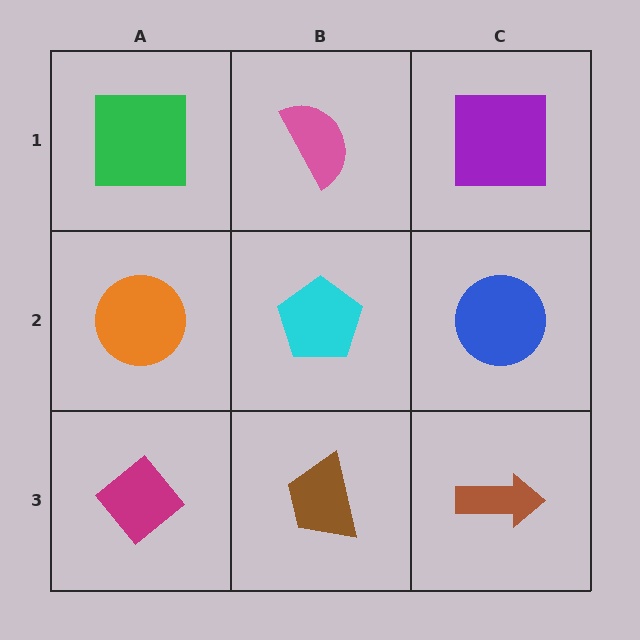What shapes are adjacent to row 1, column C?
A blue circle (row 2, column C), a pink semicircle (row 1, column B).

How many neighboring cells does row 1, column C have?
2.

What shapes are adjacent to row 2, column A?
A green square (row 1, column A), a magenta diamond (row 3, column A), a cyan pentagon (row 2, column B).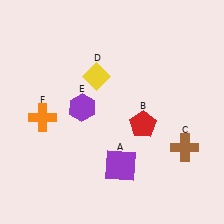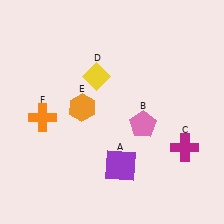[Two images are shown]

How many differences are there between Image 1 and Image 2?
There are 3 differences between the two images.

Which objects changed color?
B changed from red to pink. C changed from brown to magenta. E changed from purple to orange.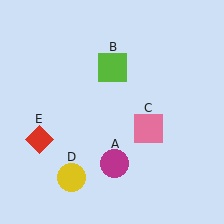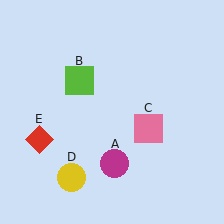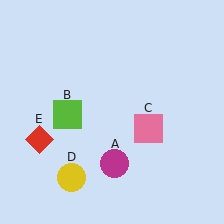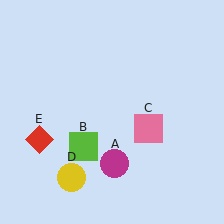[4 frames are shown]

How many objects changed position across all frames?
1 object changed position: lime square (object B).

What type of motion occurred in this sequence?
The lime square (object B) rotated counterclockwise around the center of the scene.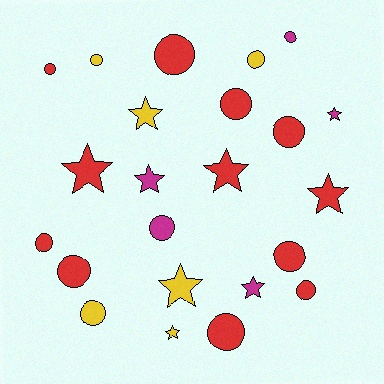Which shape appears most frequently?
Circle, with 14 objects.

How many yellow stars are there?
There are 3 yellow stars.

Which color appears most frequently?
Red, with 12 objects.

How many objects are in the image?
There are 23 objects.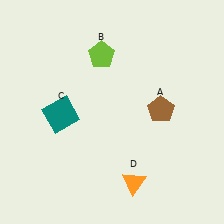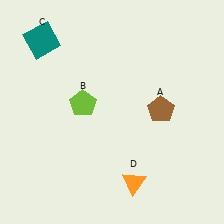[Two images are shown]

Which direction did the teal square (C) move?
The teal square (C) moved up.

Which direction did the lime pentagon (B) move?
The lime pentagon (B) moved down.